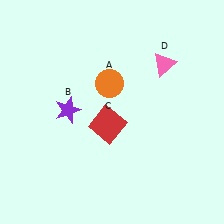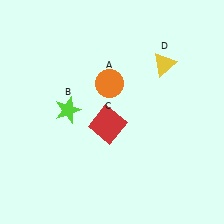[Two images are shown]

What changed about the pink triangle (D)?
In Image 1, D is pink. In Image 2, it changed to yellow.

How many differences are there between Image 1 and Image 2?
There are 2 differences between the two images.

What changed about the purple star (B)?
In Image 1, B is purple. In Image 2, it changed to lime.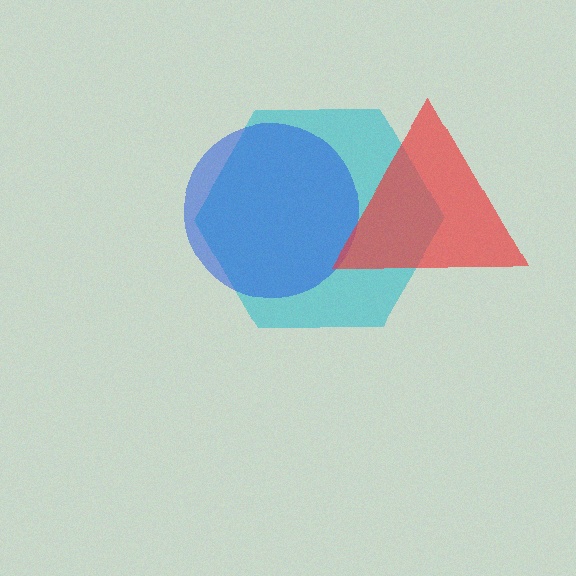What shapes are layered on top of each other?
The layered shapes are: a cyan hexagon, a blue circle, a red triangle.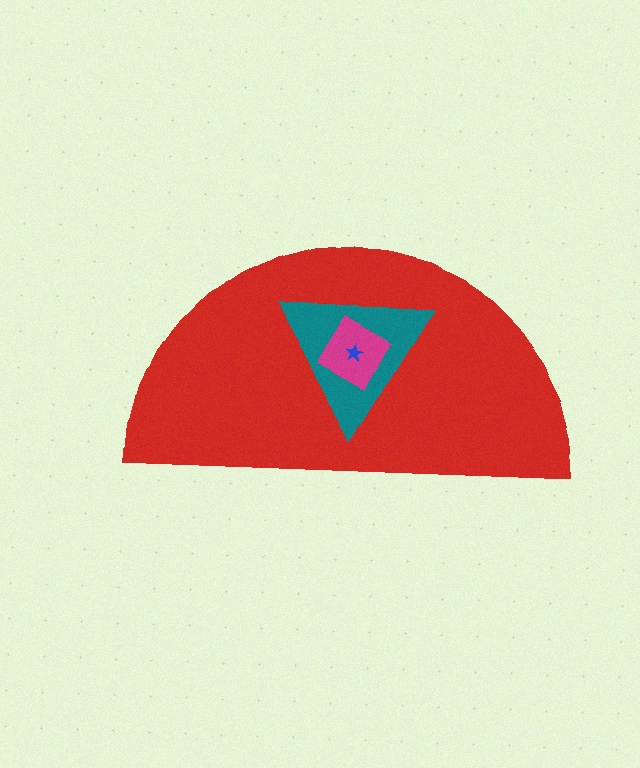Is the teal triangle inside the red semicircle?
Yes.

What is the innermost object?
The blue star.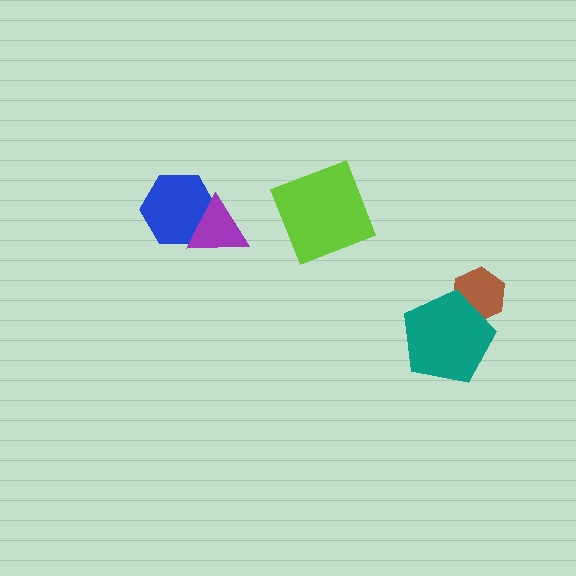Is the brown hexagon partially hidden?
Yes, it is partially covered by another shape.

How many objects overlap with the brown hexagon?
1 object overlaps with the brown hexagon.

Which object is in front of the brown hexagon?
The teal pentagon is in front of the brown hexagon.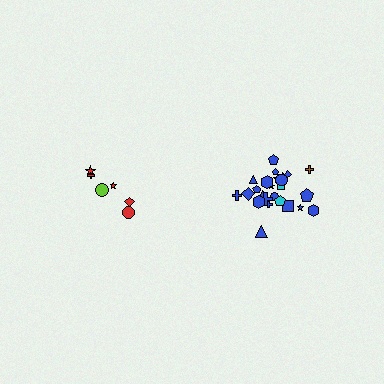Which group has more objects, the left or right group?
The right group.